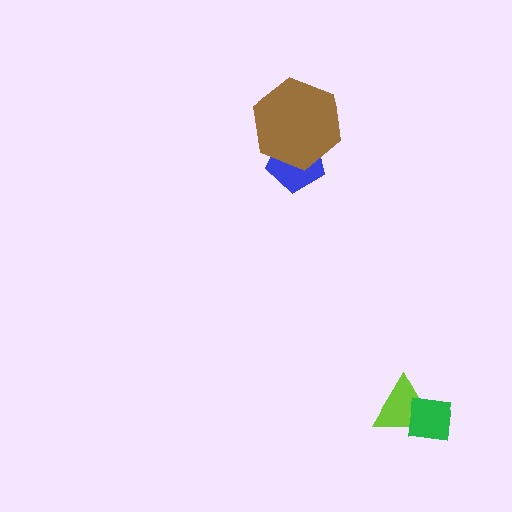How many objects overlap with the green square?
1 object overlaps with the green square.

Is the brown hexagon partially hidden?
No, no other shape covers it.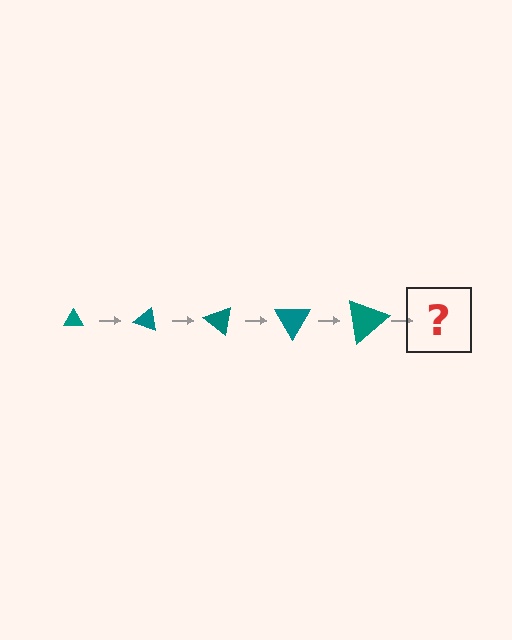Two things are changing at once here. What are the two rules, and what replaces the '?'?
The two rules are that the triangle grows larger each step and it rotates 20 degrees each step. The '?' should be a triangle, larger than the previous one and rotated 100 degrees from the start.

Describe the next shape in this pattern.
It should be a triangle, larger than the previous one and rotated 100 degrees from the start.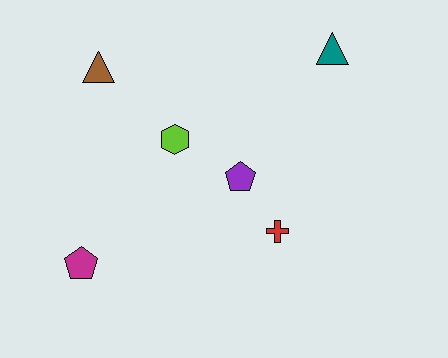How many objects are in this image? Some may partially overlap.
There are 6 objects.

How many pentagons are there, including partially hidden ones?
There are 2 pentagons.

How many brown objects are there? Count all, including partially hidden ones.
There is 1 brown object.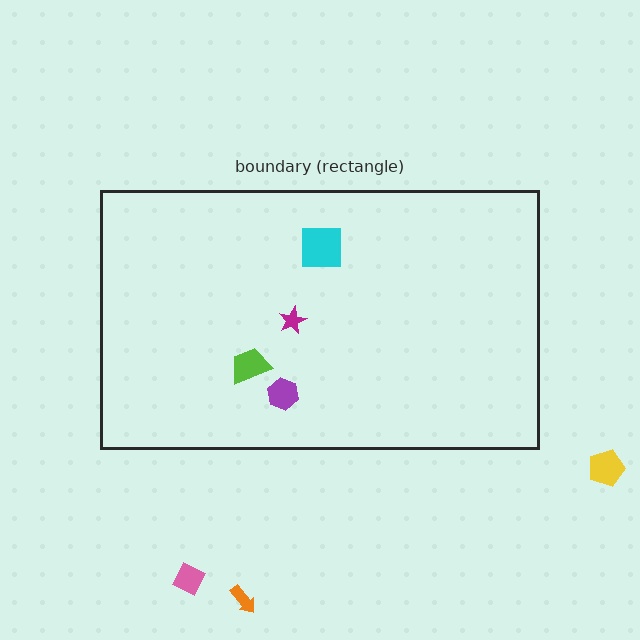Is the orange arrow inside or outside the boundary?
Outside.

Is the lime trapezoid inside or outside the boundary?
Inside.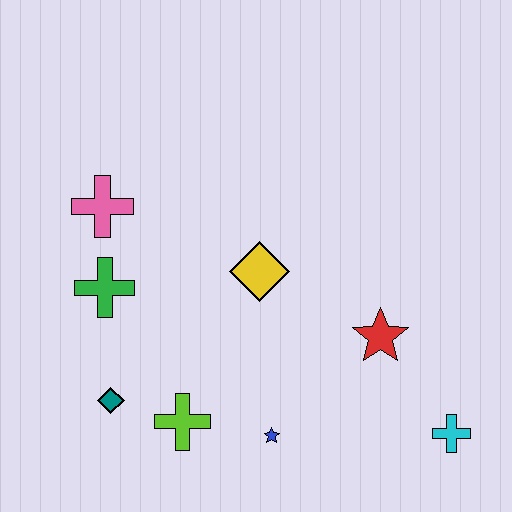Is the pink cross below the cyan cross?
No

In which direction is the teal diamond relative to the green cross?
The teal diamond is below the green cross.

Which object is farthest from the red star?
The pink cross is farthest from the red star.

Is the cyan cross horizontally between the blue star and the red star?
No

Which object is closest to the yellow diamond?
The red star is closest to the yellow diamond.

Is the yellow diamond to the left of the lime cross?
No